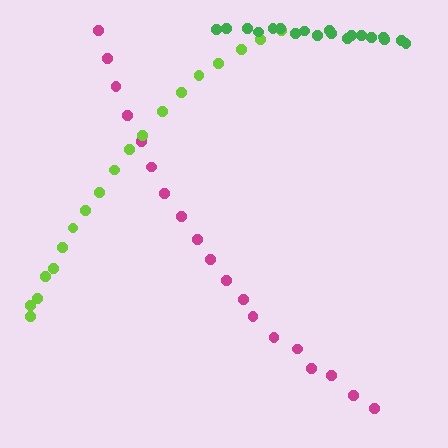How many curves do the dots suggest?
There are 3 distinct paths.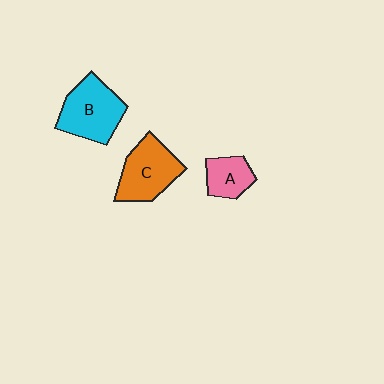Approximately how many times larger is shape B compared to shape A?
Approximately 1.8 times.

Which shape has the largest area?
Shape B (cyan).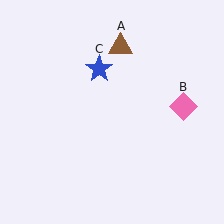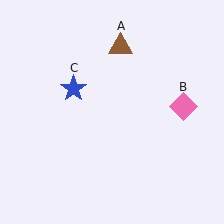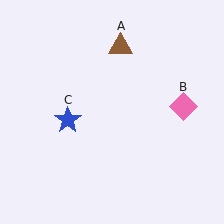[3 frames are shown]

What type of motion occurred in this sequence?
The blue star (object C) rotated counterclockwise around the center of the scene.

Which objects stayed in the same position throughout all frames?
Brown triangle (object A) and pink diamond (object B) remained stationary.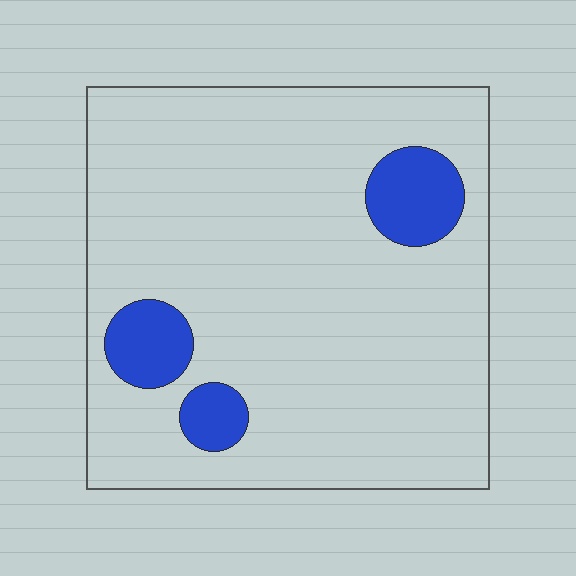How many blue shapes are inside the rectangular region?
3.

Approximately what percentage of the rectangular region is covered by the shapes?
Approximately 10%.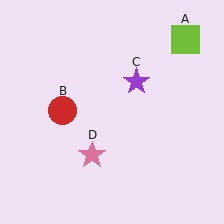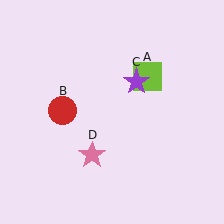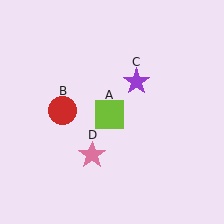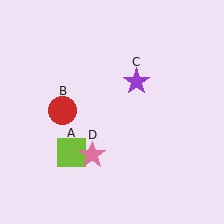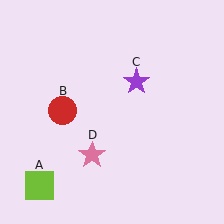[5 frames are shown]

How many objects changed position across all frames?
1 object changed position: lime square (object A).